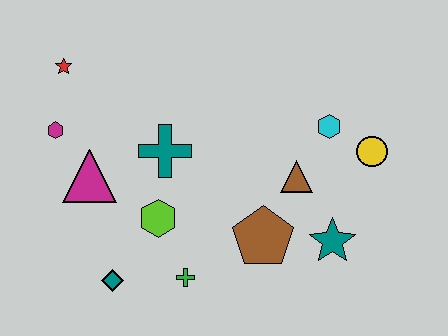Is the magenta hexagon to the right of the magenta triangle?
No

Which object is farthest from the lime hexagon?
The yellow circle is farthest from the lime hexagon.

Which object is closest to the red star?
The magenta hexagon is closest to the red star.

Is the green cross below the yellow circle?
Yes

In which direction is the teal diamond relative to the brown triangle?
The teal diamond is to the left of the brown triangle.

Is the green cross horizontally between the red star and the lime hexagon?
No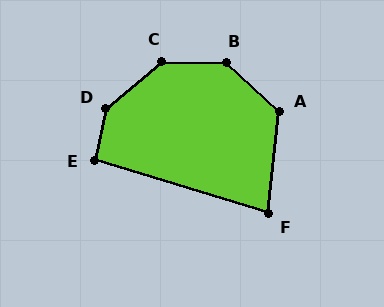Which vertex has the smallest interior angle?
F, at approximately 79 degrees.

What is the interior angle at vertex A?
Approximately 126 degrees (obtuse).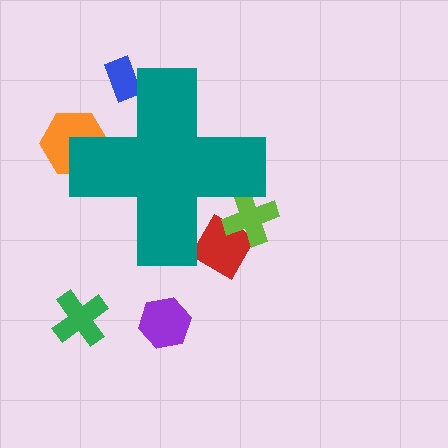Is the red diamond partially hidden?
Yes, the red diamond is partially hidden behind the teal cross.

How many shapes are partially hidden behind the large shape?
4 shapes are partially hidden.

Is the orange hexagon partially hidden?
Yes, the orange hexagon is partially hidden behind the teal cross.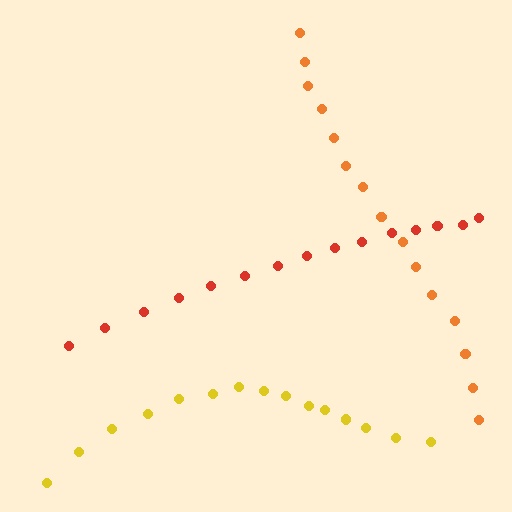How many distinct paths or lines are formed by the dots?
There are 3 distinct paths.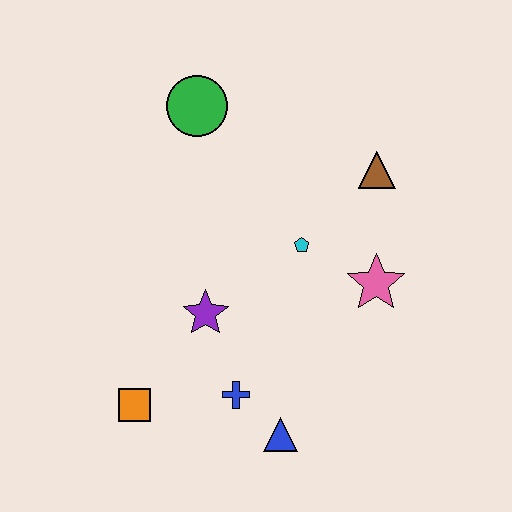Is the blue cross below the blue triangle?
No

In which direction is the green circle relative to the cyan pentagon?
The green circle is above the cyan pentagon.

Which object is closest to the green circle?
The cyan pentagon is closest to the green circle.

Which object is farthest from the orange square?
The brown triangle is farthest from the orange square.